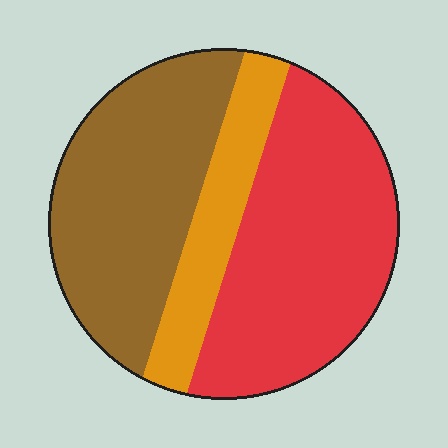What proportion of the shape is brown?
Brown covers roughly 40% of the shape.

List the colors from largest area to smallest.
From largest to smallest: red, brown, orange.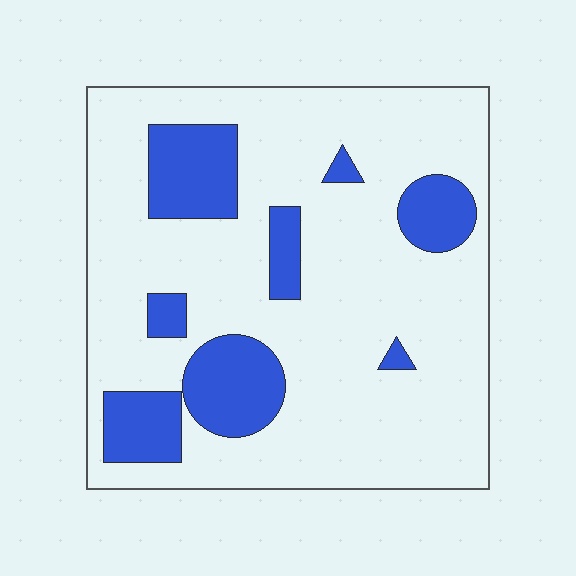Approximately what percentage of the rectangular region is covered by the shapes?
Approximately 20%.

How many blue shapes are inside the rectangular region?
8.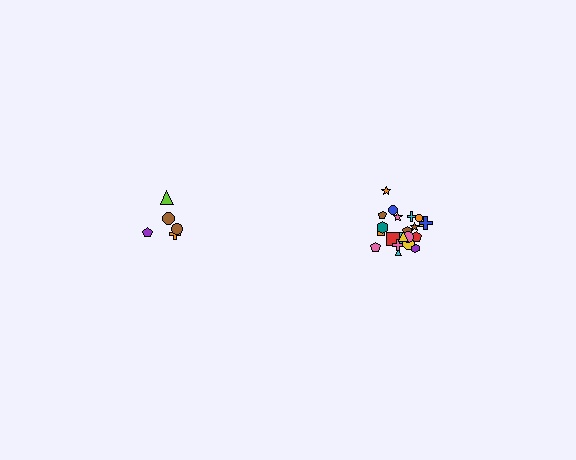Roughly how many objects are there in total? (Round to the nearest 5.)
Roughly 25 objects in total.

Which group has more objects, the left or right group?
The right group.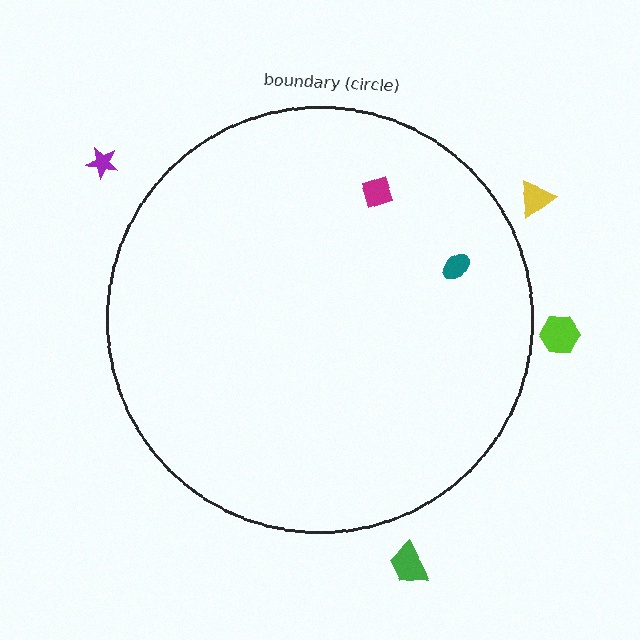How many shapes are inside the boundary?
2 inside, 4 outside.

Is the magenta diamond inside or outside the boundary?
Inside.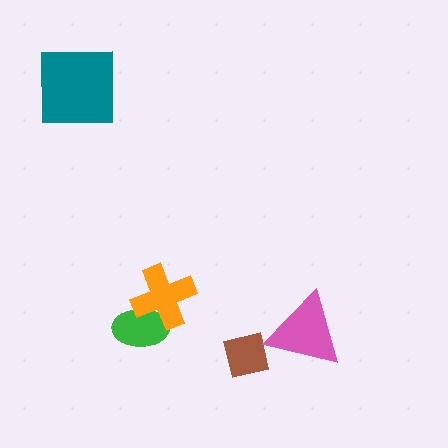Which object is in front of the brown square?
The pink triangle is in front of the brown square.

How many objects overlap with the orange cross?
1 object overlaps with the orange cross.